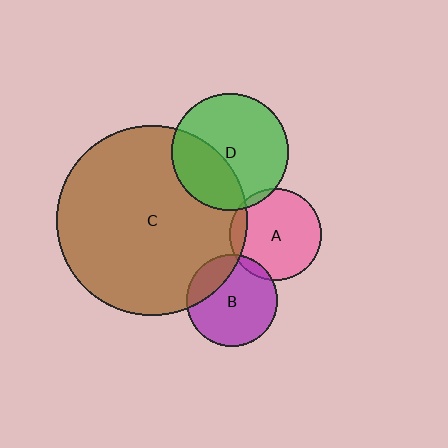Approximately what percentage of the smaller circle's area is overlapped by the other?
Approximately 35%.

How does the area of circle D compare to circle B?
Approximately 1.6 times.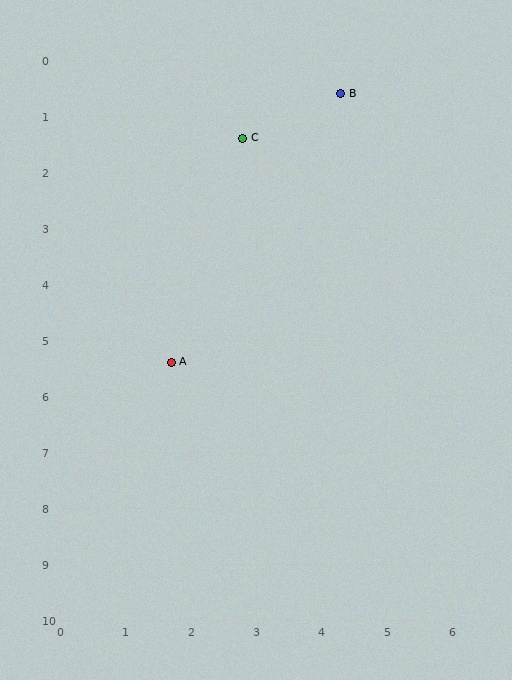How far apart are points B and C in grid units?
Points B and C are about 1.7 grid units apart.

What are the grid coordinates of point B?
Point B is at approximately (4.3, 0.6).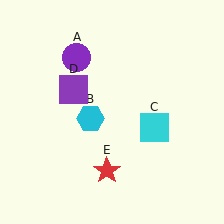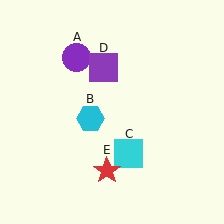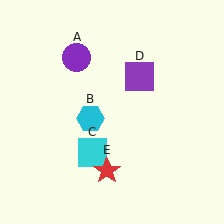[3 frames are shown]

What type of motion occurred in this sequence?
The cyan square (object C), purple square (object D) rotated clockwise around the center of the scene.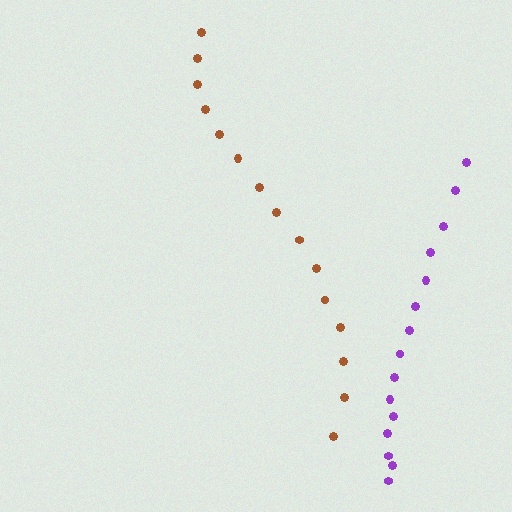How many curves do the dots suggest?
There are 2 distinct paths.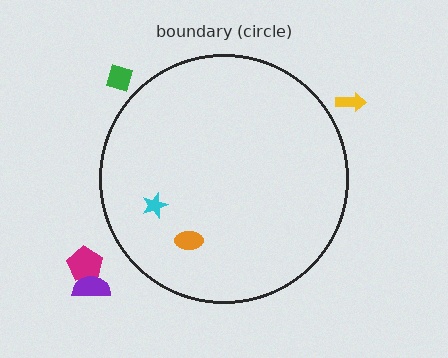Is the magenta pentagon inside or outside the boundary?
Outside.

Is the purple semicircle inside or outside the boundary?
Outside.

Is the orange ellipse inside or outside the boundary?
Inside.